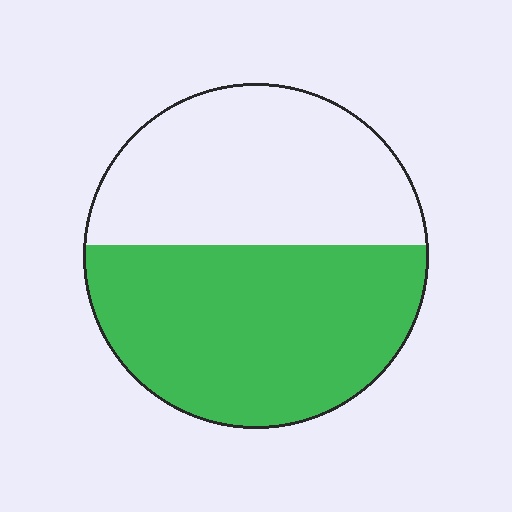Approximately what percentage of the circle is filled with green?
Approximately 55%.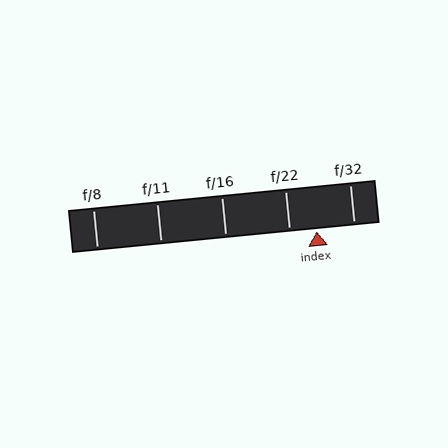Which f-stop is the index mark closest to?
The index mark is closest to f/22.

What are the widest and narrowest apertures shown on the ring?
The widest aperture shown is f/8 and the narrowest is f/32.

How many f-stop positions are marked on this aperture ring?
There are 5 f-stop positions marked.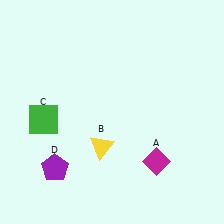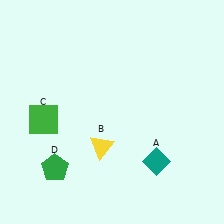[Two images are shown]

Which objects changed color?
A changed from magenta to teal. D changed from purple to green.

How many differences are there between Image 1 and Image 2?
There are 2 differences between the two images.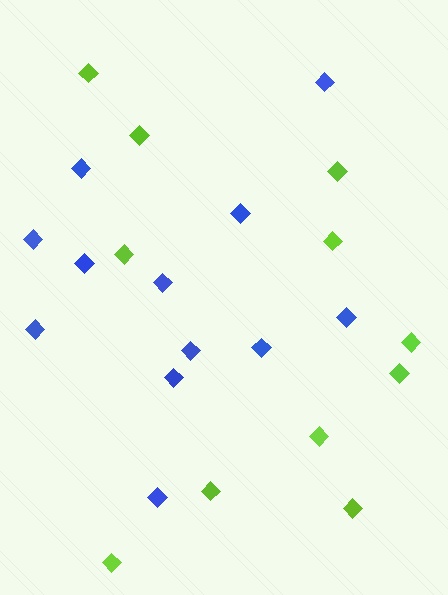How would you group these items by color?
There are 2 groups: one group of lime diamonds (11) and one group of blue diamonds (12).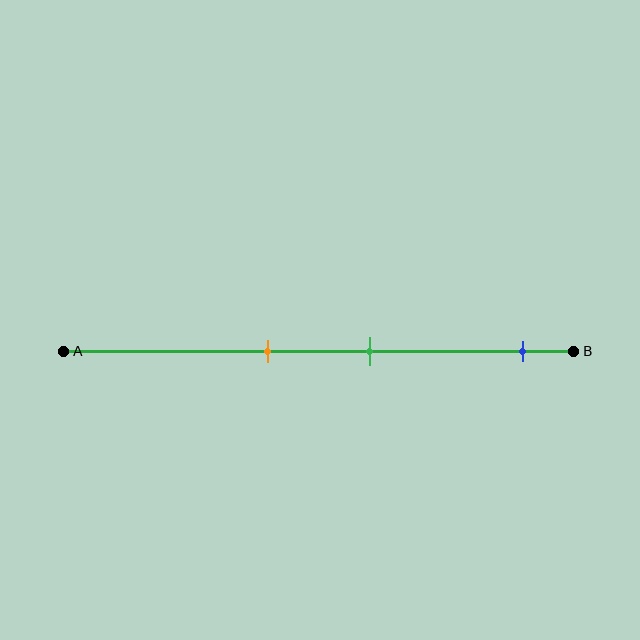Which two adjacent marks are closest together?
The orange and green marks are the closest adjacent pair.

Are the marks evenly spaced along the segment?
No, the marks are not evenly spaced.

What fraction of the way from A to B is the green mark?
The green mark is approximately 60% (0.6) of the way from A to B.